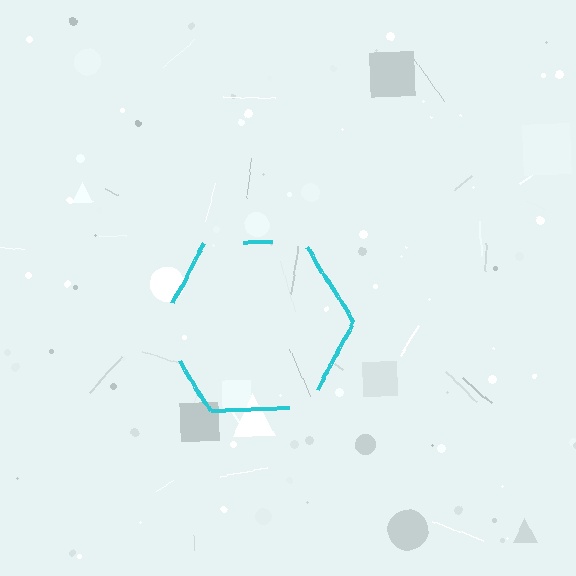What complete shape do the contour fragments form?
The contour fragments form a hexagon.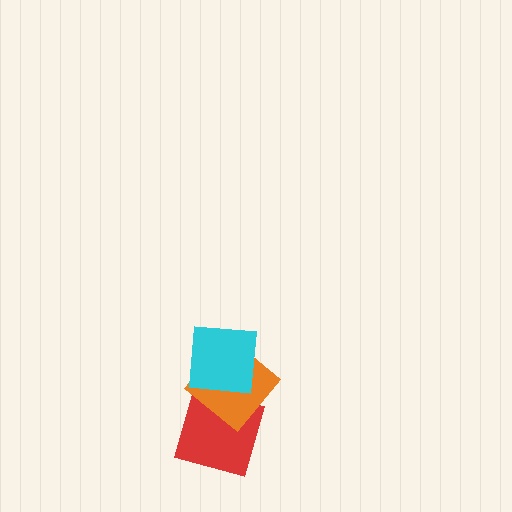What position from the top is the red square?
The red square is 3rd from the top.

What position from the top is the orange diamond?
The orange diamond is 2nd from the top.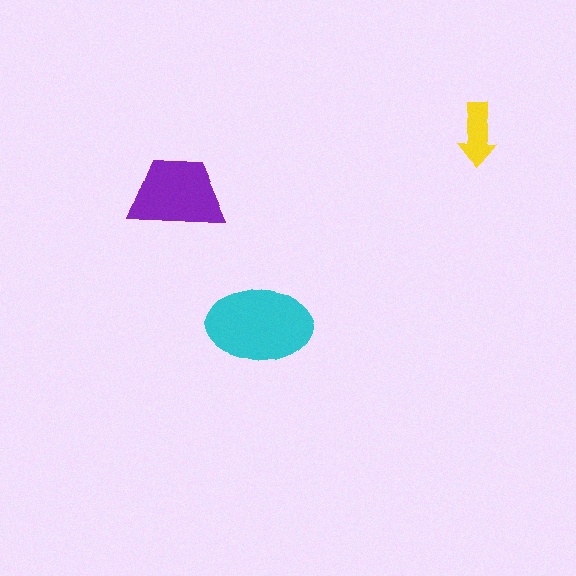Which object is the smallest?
The yellow arrow.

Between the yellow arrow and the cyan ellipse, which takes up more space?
The cyan ellipse.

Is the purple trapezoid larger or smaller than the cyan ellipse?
Smaller.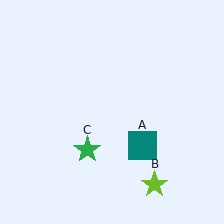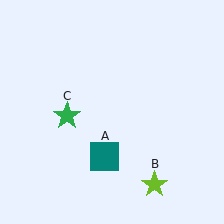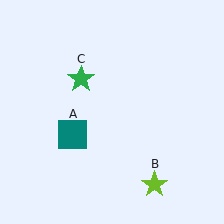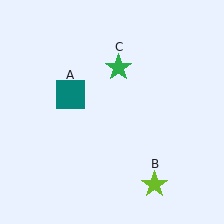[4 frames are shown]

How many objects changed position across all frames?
2 objects changed position: teal square (object A), green star (object C).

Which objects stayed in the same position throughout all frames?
Lime star (object B) remained stationary.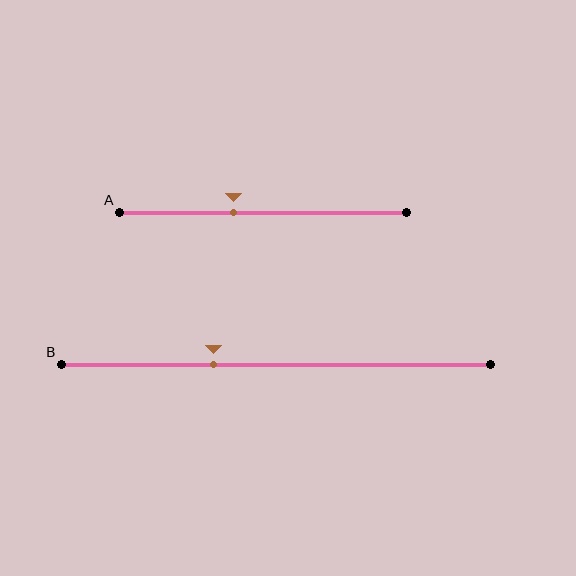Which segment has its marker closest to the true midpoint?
Segment A has its marker closest to the true midpoint.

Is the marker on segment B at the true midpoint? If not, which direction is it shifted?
No, the marker on segment B is shifted to the left by about 15% of the segment length.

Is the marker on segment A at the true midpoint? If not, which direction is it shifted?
No, the marker on segment A is shifted to the left by about 10% of the segment length.